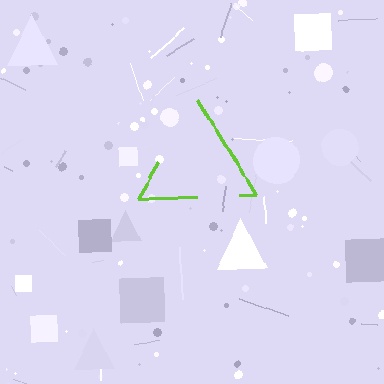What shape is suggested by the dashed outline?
The dashed outline suggests a triangle.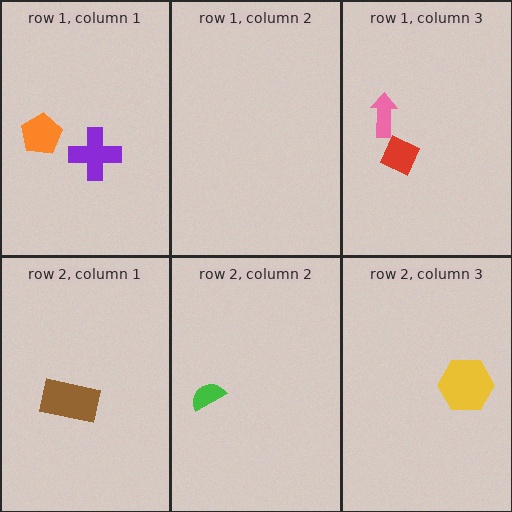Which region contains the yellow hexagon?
The row 2, column 3 region.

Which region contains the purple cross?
The row 1, column 1 region.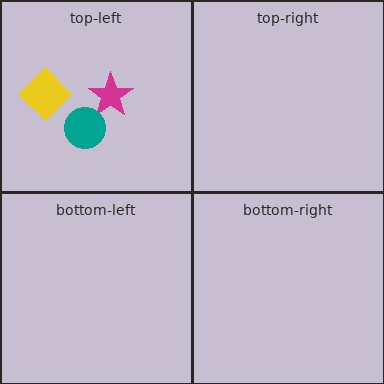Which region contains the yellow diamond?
The top-left region.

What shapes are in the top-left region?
The magenta star, the teal circle, the yellow diamond.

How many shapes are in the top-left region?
3.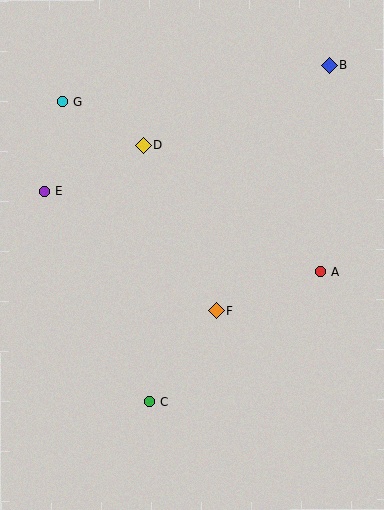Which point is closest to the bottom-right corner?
Point A is closest to the bottom-right corner.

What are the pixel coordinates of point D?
Point D is at (144, 146).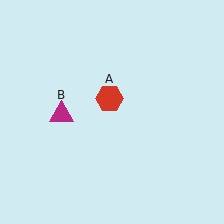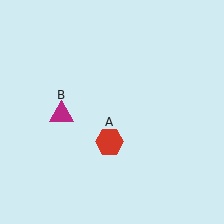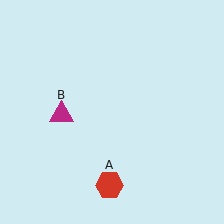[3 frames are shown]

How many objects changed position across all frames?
1 object changed position: red hexagon (object A).